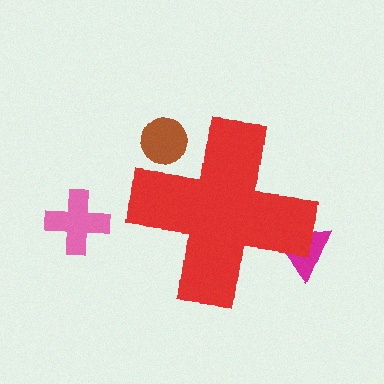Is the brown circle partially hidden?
Yes, the brown circle is partially hidden behind the red cross.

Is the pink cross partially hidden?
No, the pink cross is fully visible.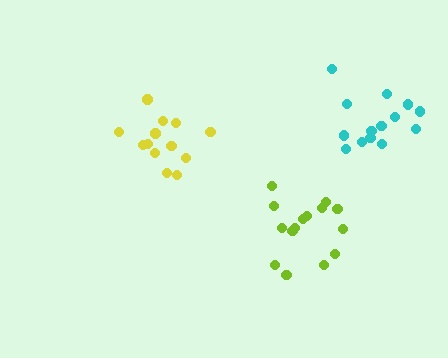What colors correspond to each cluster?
The clusters are colored: yellow, lime, cyan.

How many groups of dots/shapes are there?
There are 3 groups.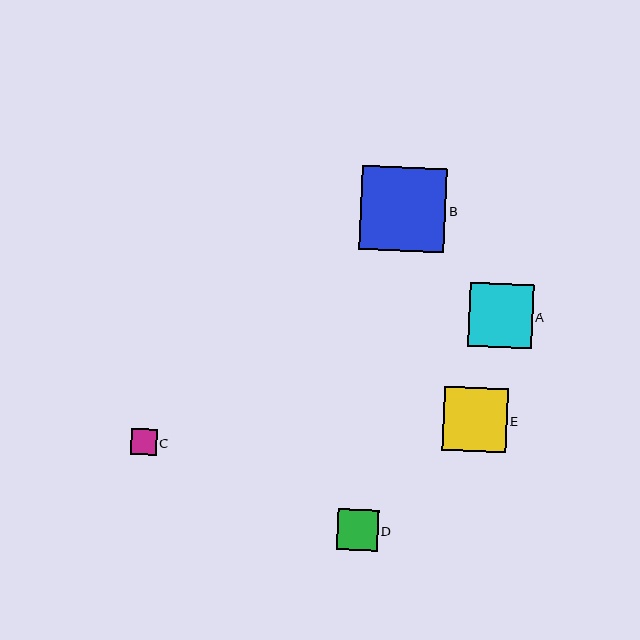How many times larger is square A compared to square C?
Square A is approximately 2.4 times the size of square C.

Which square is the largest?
Square B is the largest with a size of approximately 85 pixels.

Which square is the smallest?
Square C is the smallest with a size of approximately 26 pixels.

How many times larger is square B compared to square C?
Square B is approximately 3.2 times the size of square C.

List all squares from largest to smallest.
From largest to smallest: B, A, E, D, C.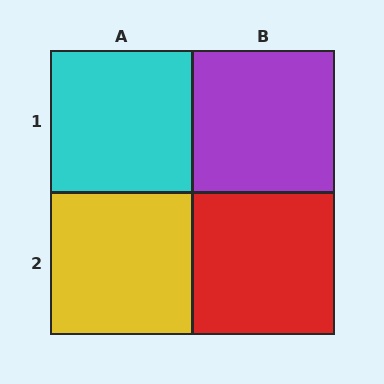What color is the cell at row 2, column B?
Red.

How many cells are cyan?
1 cell is cyan.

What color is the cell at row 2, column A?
Yellow.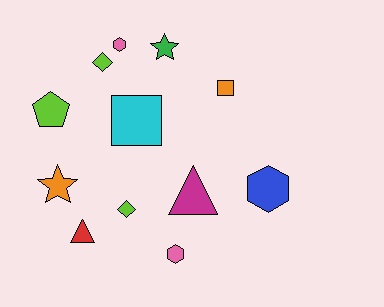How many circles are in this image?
There are no circles.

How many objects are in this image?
There are 12 objects.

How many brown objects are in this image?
There are no brown objects.